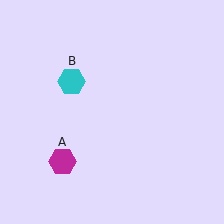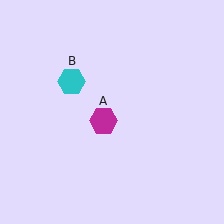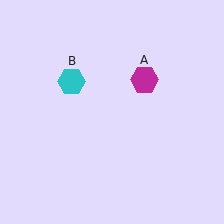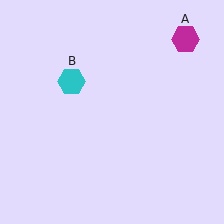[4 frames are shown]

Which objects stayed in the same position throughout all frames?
Cyan hexagon (object B) remained stationary.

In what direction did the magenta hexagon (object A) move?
The magenta hexagon (object A) moved up and to the right.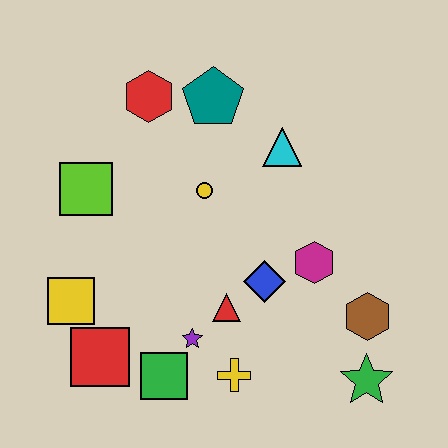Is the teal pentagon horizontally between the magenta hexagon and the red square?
Yes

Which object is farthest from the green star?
The red hexagon is farthest from the green star.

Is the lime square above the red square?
Yes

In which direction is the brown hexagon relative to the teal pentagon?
The brown hexagon is below the teal pentagon.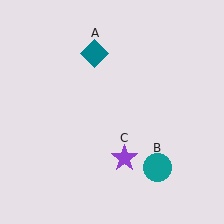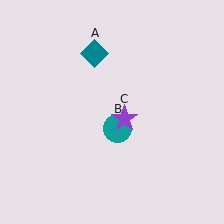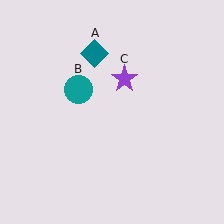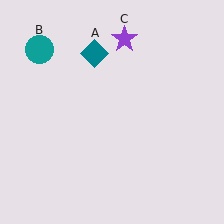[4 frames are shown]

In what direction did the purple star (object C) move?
The purple star (object C) moved up.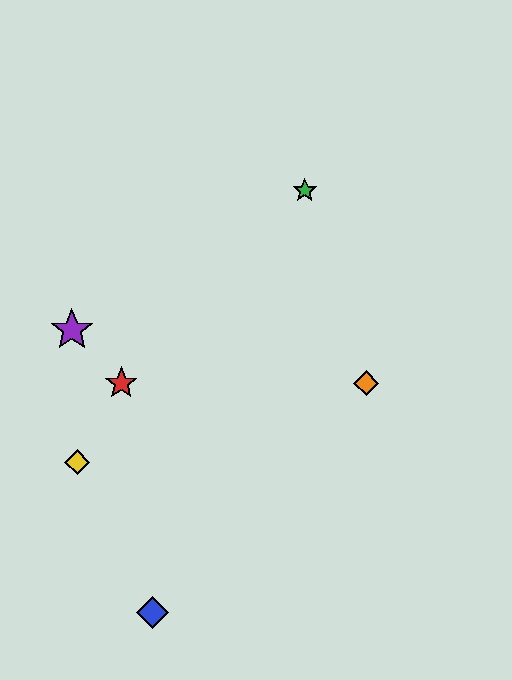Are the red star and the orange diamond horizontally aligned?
Yes, both are at y≈383.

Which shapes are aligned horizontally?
The red star, the orange diamond are aligned horizontally.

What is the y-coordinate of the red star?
The red star is at y≈383.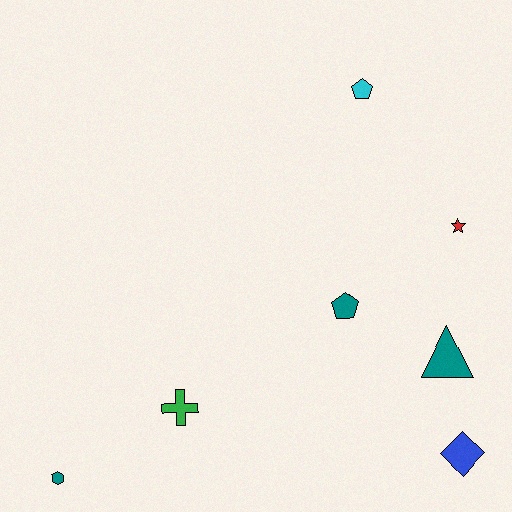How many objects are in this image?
There are 7 objects.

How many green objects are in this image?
There is 1 green object.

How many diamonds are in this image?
There is 1 diamond.